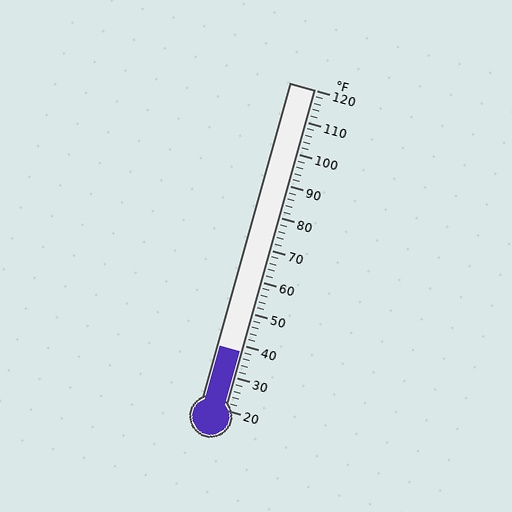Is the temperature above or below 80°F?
The temperature is below 80°F.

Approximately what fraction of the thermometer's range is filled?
The thermometer is filled to approximately 20% of its range.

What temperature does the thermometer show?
The thermometer shows approximately 38°F.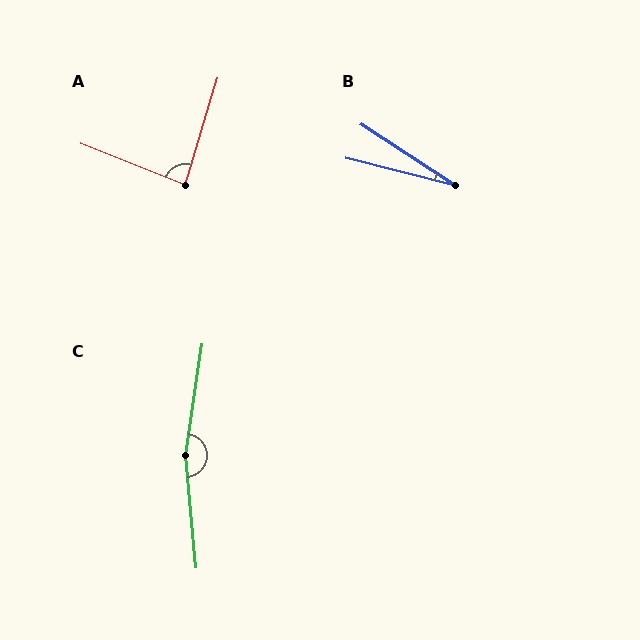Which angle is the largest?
C, at approximately 166 degrees.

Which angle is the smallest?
B, at approximately 19 degrees.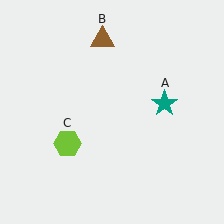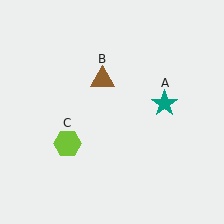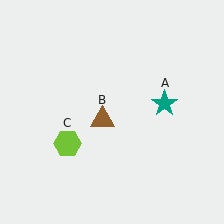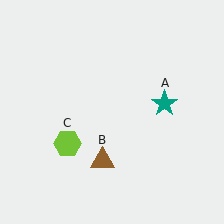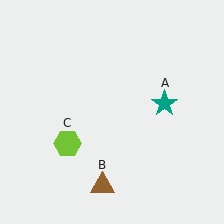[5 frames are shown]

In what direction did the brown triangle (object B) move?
The brown triangle (object B) moved down.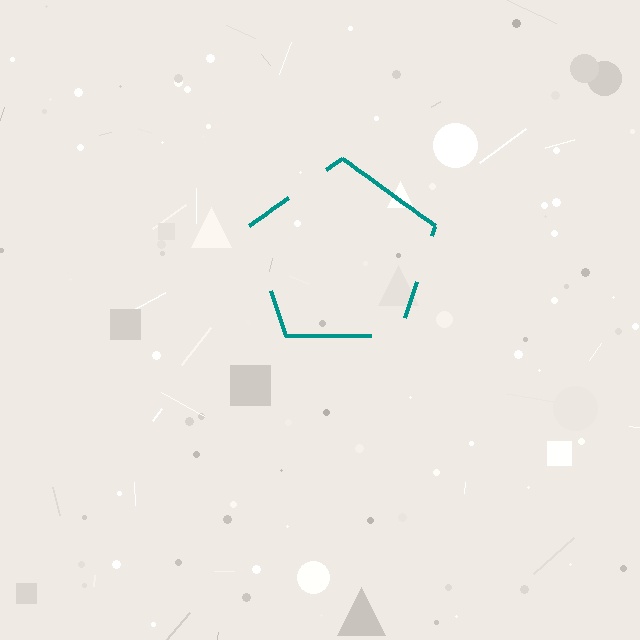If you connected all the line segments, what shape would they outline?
They would outline a pentagon.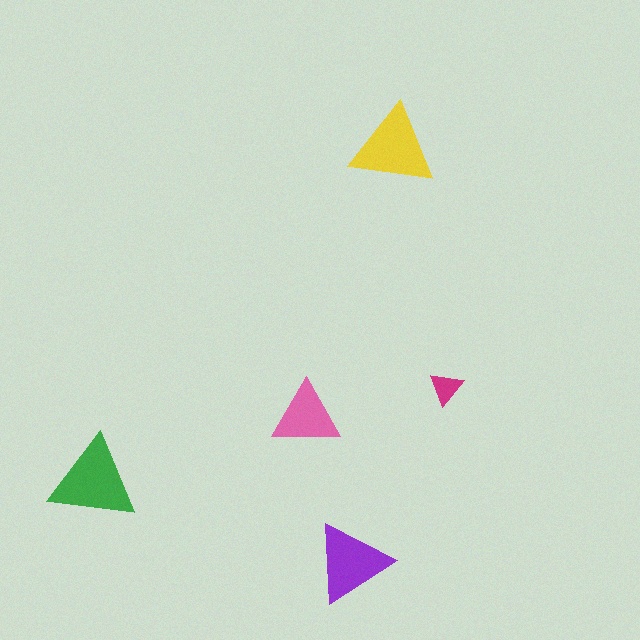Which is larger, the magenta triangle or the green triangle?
The green one.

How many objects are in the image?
There are 5 objects in the image.